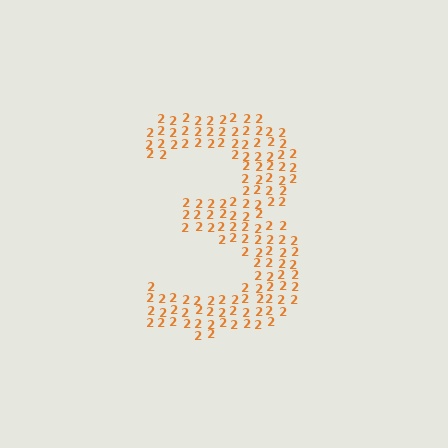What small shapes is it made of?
It is made of small digit 2's.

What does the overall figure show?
The overall figure shows the digit 3.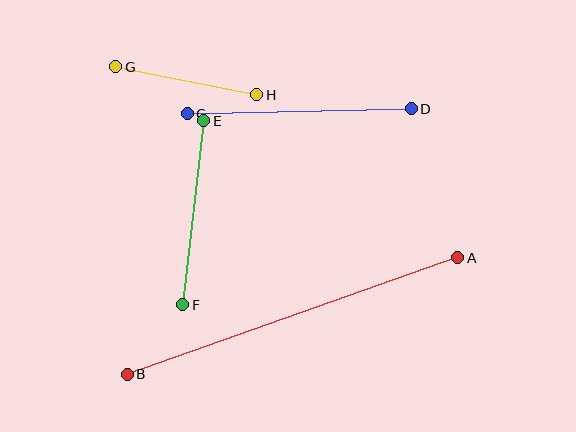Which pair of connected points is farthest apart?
Points A and B are farthest apart.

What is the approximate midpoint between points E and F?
The midpoint is at approximately (193, 213) pixels.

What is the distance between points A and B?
The distance is approximately 351 pixels.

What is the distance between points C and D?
The distance is approximately 224 pixels.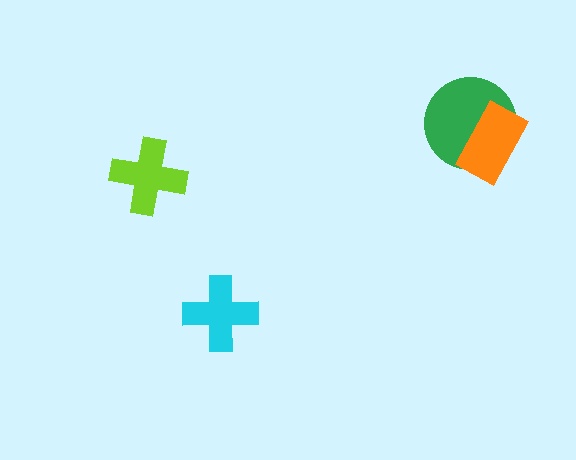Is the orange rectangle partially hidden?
No, no other shape covers it.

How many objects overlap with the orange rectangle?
1 object overlaps with the orange rectangle.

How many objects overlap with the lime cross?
0 objects overlap with the lime cross.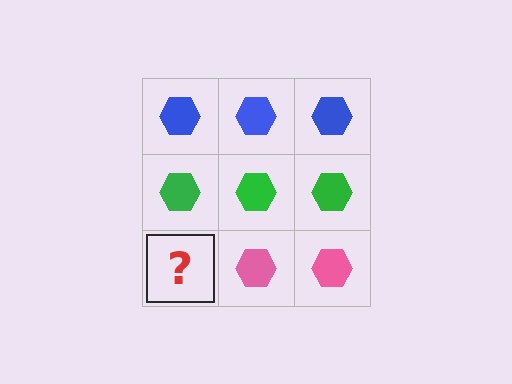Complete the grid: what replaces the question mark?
The question mark should be replaced with a pink hexagon.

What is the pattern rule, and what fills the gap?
The rule is that each row has a consistent color. The gap should be filled with a pink hexagon.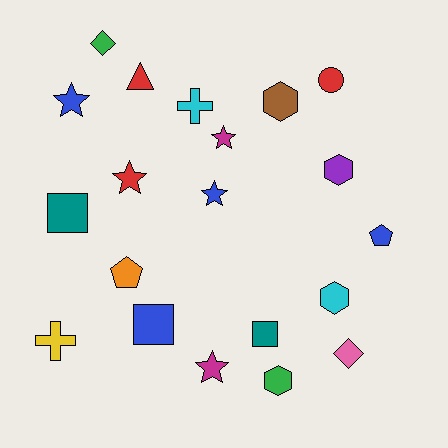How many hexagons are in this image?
There are 4 hexagons.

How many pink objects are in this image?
There is 1 pink object.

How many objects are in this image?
There are 20 objects.